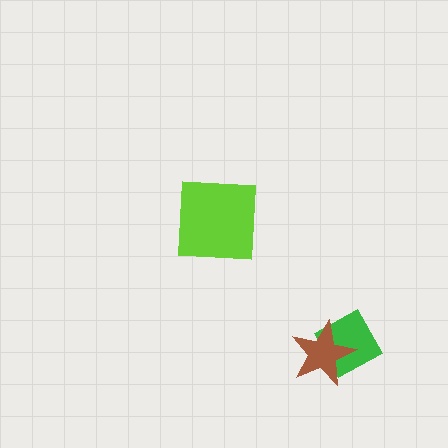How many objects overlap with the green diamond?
1 object overlaps with the green diamond.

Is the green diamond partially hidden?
Yes, it is partially covered by another shape.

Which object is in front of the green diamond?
The brown star is in front of the green diamond.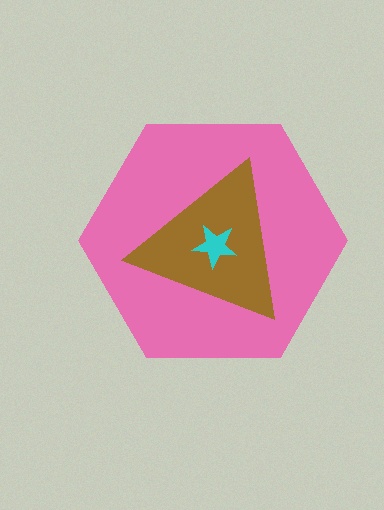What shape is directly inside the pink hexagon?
The brown triangle.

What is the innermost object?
The cyan star.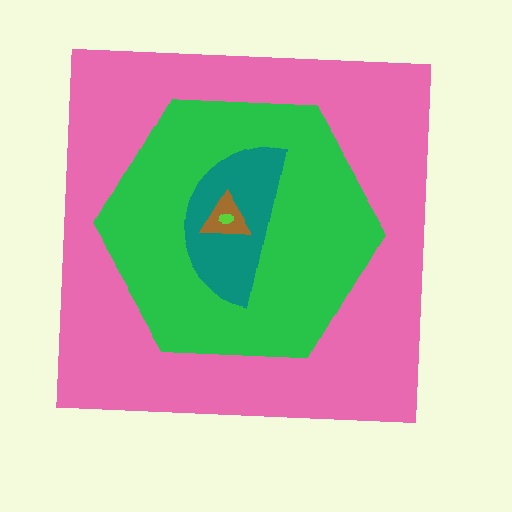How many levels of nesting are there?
5.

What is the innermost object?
The lime ellipse.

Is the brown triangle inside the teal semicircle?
Yes.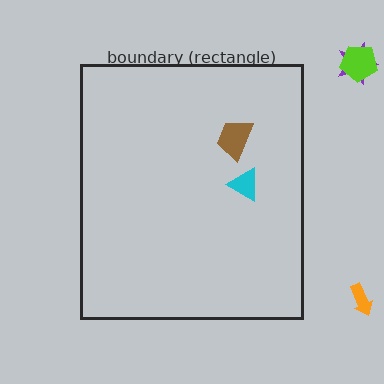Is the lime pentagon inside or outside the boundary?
Outside.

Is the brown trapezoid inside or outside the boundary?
Inside.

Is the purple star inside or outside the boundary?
Outside.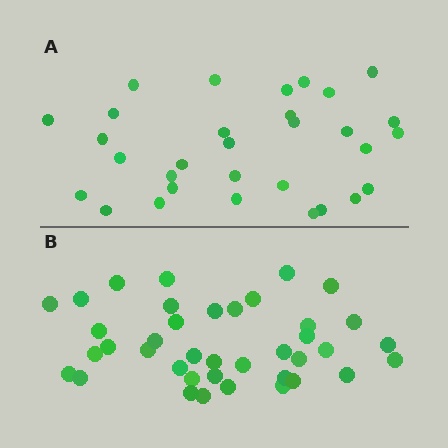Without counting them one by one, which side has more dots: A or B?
Region B (the bottom region) has more dots.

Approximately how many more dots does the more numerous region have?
Region B has roughly 8 or so more dots than region A.